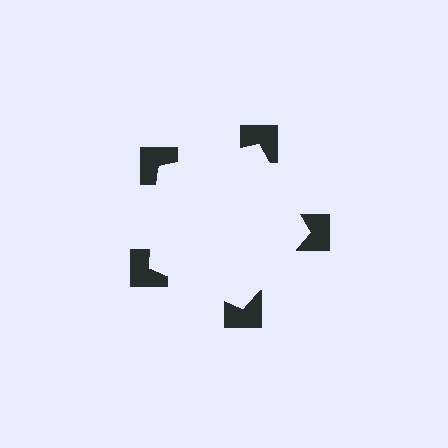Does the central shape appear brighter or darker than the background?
It typically appears slightly brighter than the background, even though no actual brightness change is drawn.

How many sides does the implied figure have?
5 sides.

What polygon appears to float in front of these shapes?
An illusory pentagon — its edges are inferred from the aligned wedge cuts in the notched squares, not physically drawn.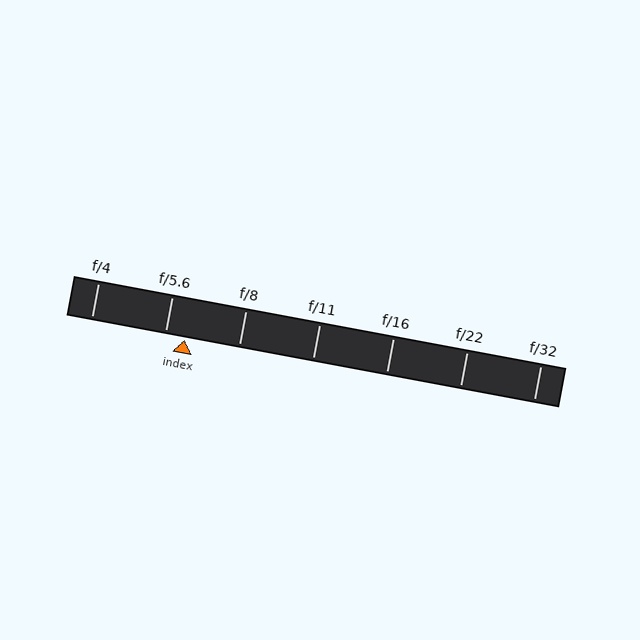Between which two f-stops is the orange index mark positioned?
The index mark is between f/5.6 and f/8.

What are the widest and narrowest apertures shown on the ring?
The widest aperture shown is f/4 and the narrowest is f/32.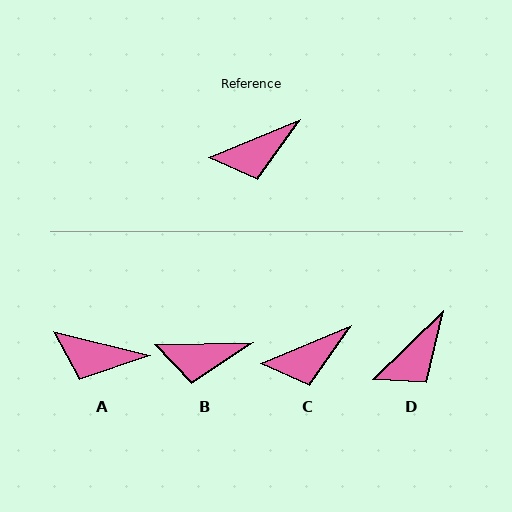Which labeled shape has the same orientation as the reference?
C.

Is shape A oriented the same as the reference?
No, it is off by about 37 degrees.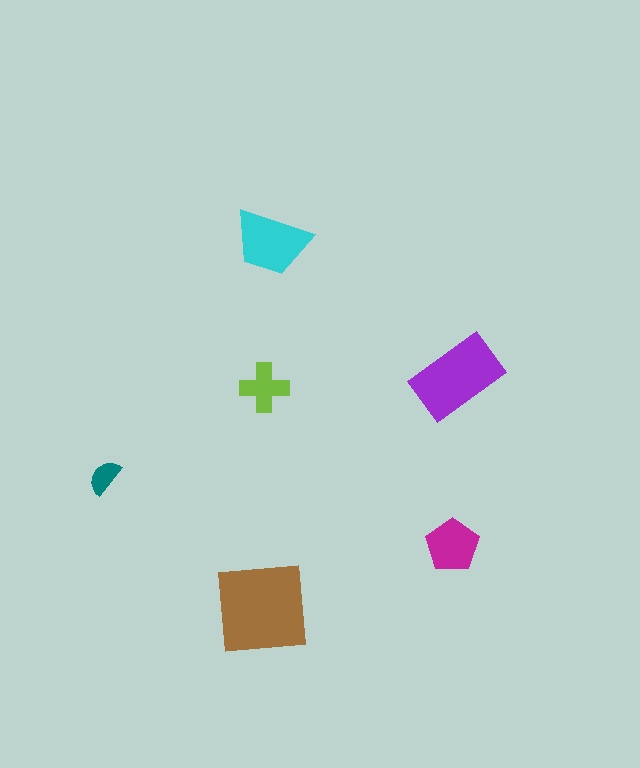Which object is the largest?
The brown square.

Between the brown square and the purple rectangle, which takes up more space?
The brown square.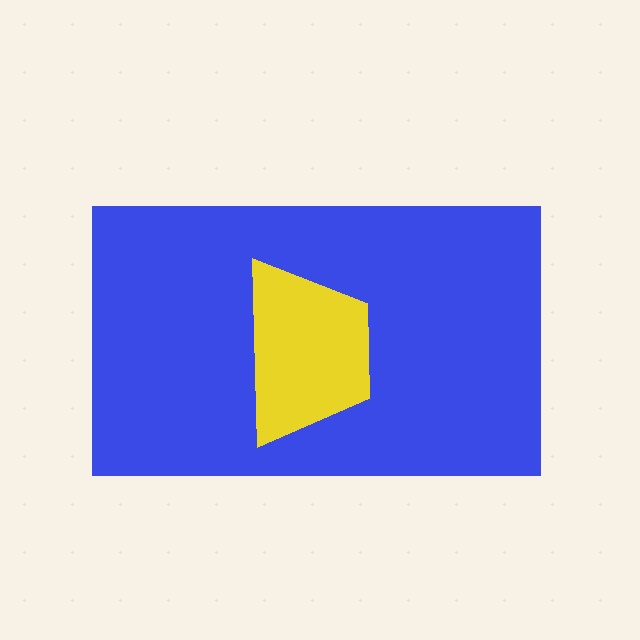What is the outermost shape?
The blue rectangle.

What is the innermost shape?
The yellow trapezoid.